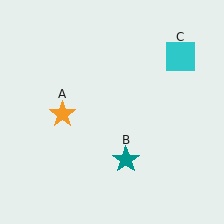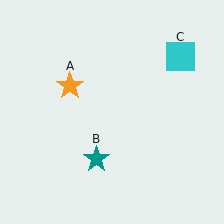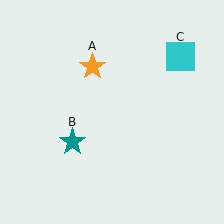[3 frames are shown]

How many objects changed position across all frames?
2 objects changed position: orange star (object A), teal star (object B).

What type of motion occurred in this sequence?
The orange star (object A), teal star (object B) rotated clockwise around the center of the scene.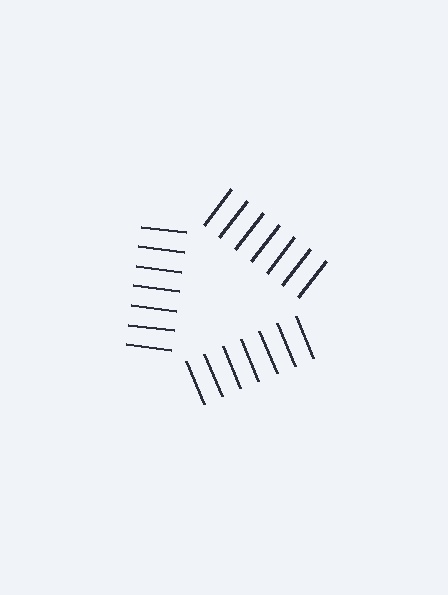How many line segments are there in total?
21 — 7 along each of the 3 edges.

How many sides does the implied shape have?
3 sides — the line-ends trace a triangle.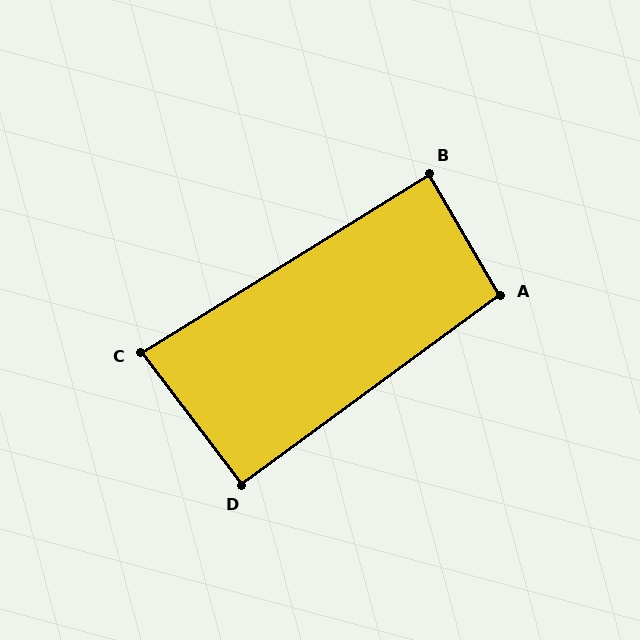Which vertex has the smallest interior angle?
C, at approximately 84 degrees.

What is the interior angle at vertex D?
Approximately 91 degrees (approximately right).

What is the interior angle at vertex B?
Approximately 89 degrees (approximately right).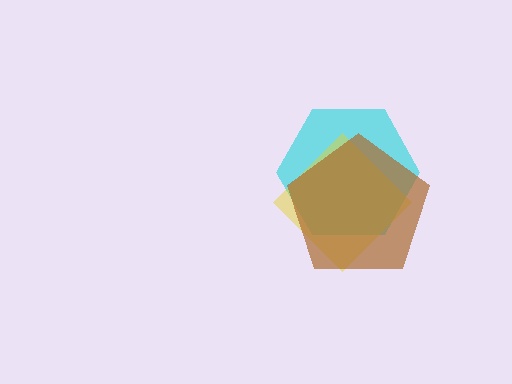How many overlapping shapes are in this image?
There are 3 overlapping shapes in the image.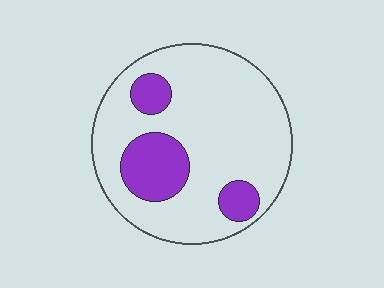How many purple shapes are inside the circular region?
3.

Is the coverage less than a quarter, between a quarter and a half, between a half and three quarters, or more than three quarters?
Less than a quarter.